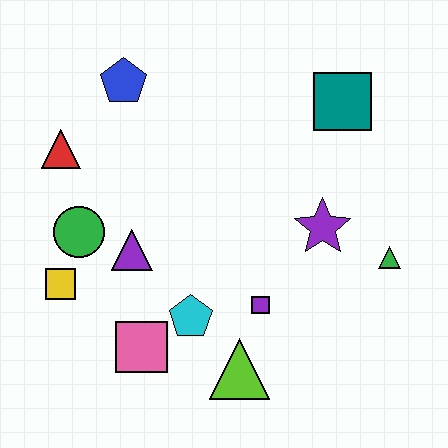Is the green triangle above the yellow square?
Yes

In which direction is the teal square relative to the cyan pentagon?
The teal square is above the cyan pentagon.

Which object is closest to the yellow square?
The green circle is closest to the yellow square.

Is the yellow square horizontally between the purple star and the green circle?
No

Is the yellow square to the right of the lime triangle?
No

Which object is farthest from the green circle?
The green triangle is farthest from the green circle.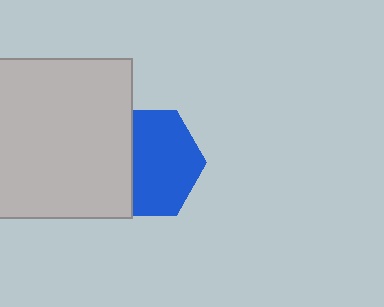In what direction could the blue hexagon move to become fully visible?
The blue hexagon could move right. That would shift it out from behind the light gray square entirely.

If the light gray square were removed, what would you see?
You would see the complete blue hexagon.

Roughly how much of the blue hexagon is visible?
About half of it is visible (roughly 64%).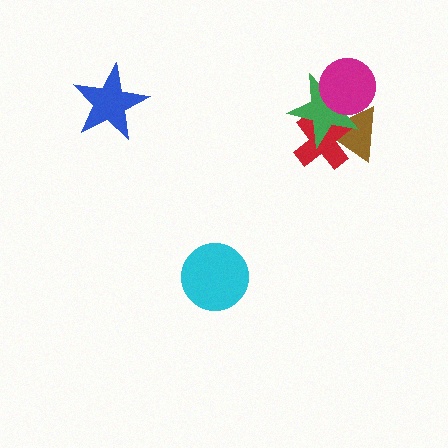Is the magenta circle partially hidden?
No, no other shape covers it.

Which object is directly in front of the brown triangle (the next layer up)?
The red cross is directly in front of the brown triangle.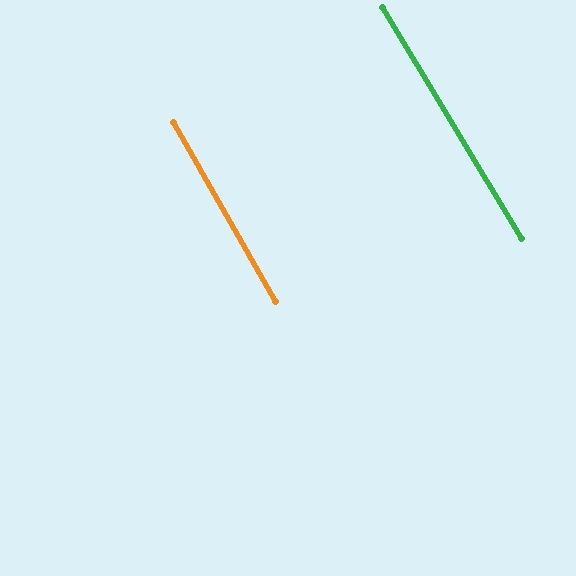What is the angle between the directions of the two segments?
Approximately 1 degree.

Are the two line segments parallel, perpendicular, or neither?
Parallel — their directions differ by only 1.4°.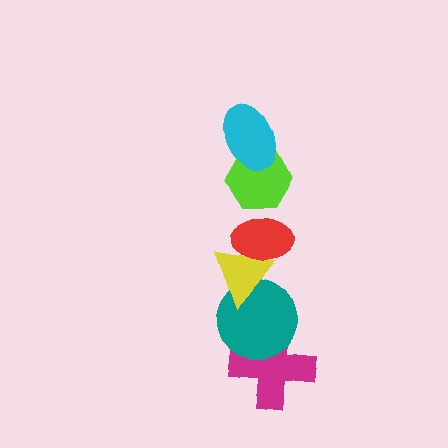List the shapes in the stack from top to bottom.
From top to bottom: the cyan ellipse, the lime hexagon, the red ellipse, the yellow triangle, the teal circle, the magenta cross.